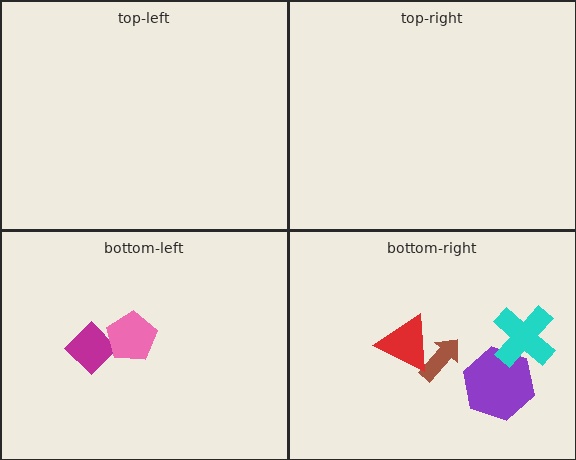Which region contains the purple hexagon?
The bottom-right region.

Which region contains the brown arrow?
The bottom-right region.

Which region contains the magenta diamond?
The bottom-left region.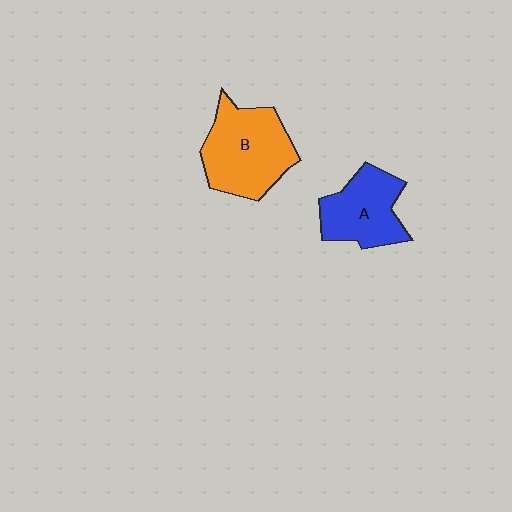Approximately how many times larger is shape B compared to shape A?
Approximately 1.3 times.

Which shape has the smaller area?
Shape A (blue).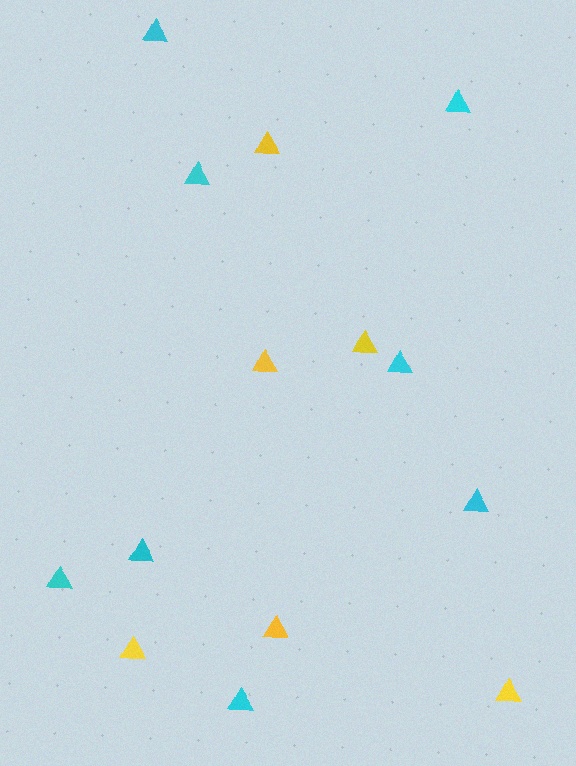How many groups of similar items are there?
There are 2 groups: one group of cyan triangles (8) and one group of yellow triangles (6).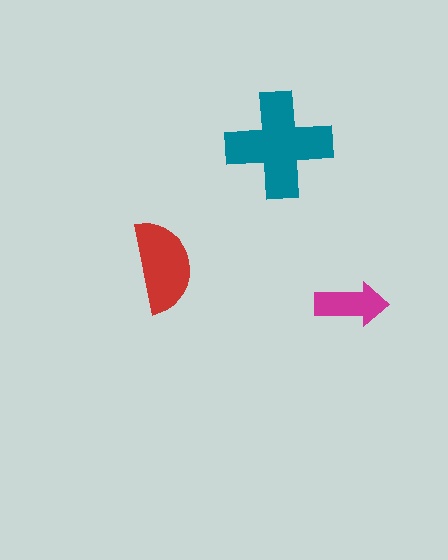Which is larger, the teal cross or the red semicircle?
The teal cross.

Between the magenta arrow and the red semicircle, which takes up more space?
The red semicircle.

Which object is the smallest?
The magenta arrow.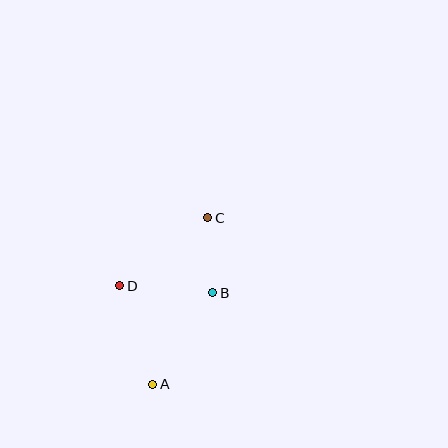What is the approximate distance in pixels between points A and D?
The distance between A and D is approximately 104 pixels.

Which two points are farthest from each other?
Points A and C are farthest from each other.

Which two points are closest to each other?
Points B and C are closest to each other.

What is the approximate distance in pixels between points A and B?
The distance between A and B is approximately 109 pixels.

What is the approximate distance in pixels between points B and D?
The distance between B and D is approximately 93 pixels.